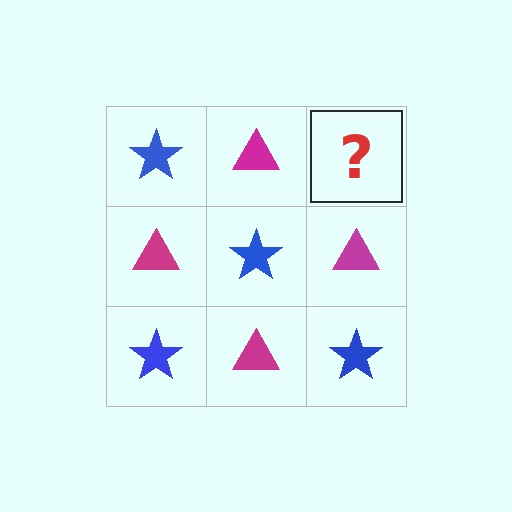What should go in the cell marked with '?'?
The missing cell should contain a blue star.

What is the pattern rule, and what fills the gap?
The rule is that it alternates blue star and magenta triangle in a checkerboard pattern. The gap should be filled with a blue star.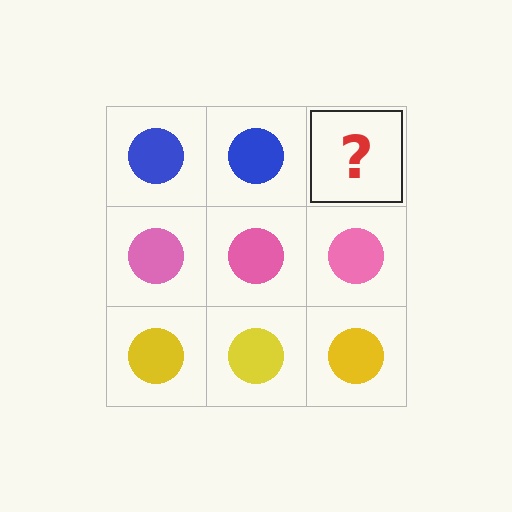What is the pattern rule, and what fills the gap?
The rule is that each row has a consistent color. The gap should be filled with a blue circle.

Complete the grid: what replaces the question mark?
The question mark should be replaced with a blue circle.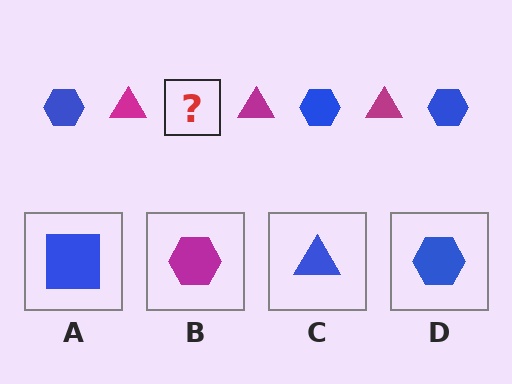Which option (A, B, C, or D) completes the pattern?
D.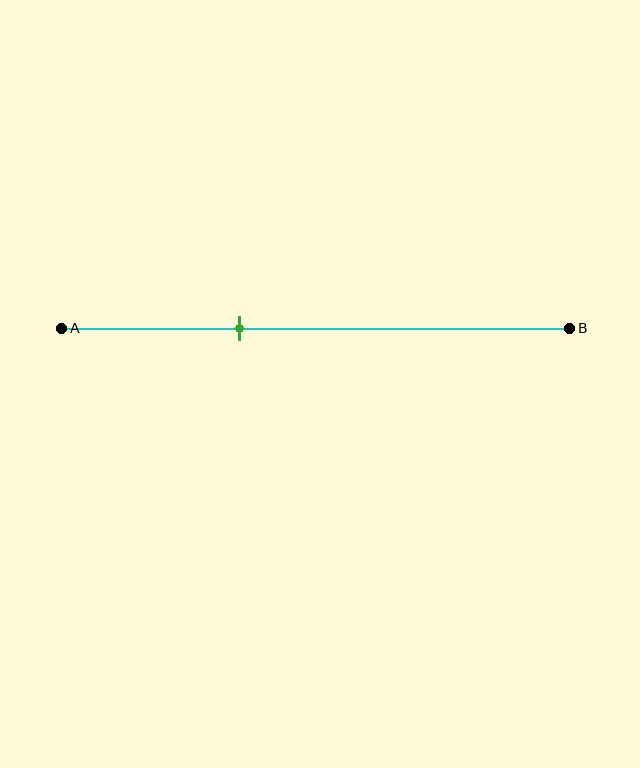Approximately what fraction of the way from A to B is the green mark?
The green mark is approximately 35% of the way from A to B.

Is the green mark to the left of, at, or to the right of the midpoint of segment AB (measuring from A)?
The green mark is to the left of the midpoint of segment AB.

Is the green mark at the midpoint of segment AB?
No, the mark is at about 35% from A, not at the 50% midpoint.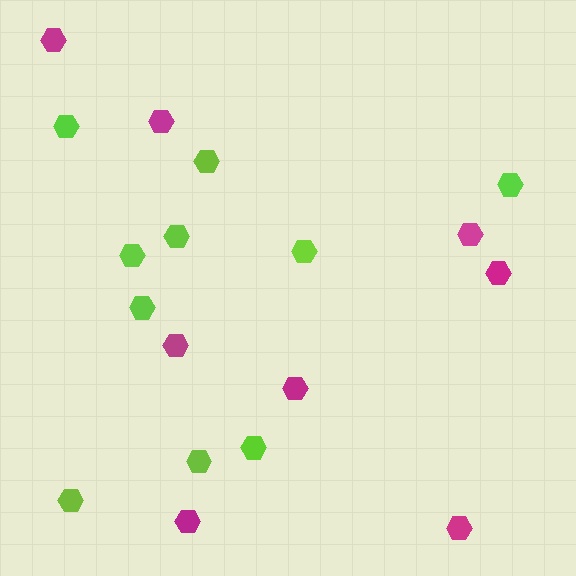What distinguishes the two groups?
There are 2 groups: one group of lime hexagons (10) and one group of magenta hexagons (8).